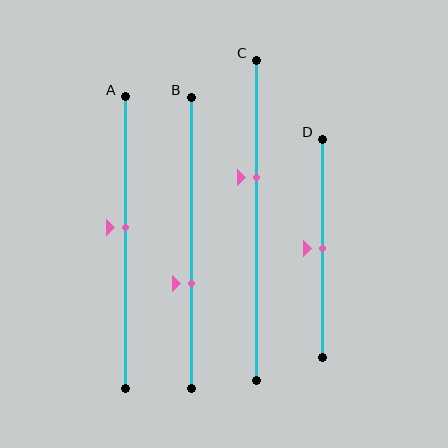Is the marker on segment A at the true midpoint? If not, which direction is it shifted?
No, the marker on segment A is shifted upward by about 5% of the segment length.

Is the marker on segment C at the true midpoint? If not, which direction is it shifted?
No, the marker on segment C is shifted upward by about 13% of the segment length.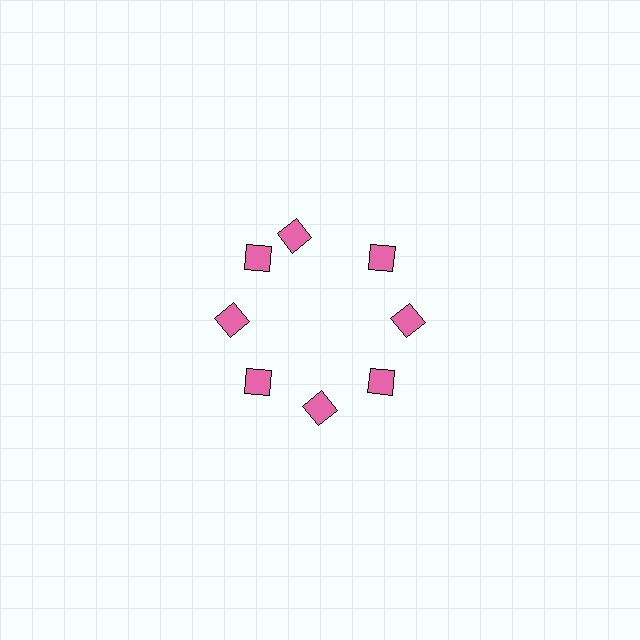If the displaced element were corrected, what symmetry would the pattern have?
It would have 8-fold rotational symmetry — the pattern would map onto itself every 45 degrees.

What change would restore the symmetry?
The symmetry would be restored by rotating it back into even spacing with its neighbors so that all 8 diamonds sit at equal angles and equal distance from the center.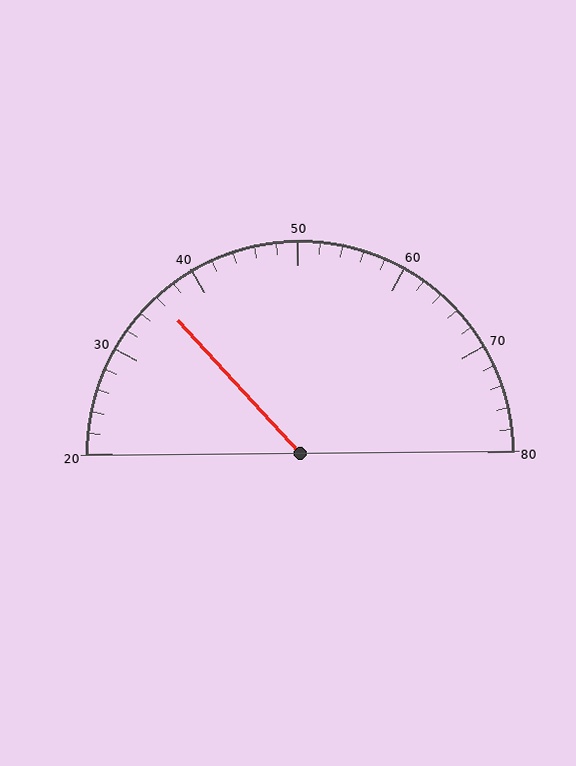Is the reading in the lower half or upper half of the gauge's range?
The reading is in the lower half of the range (20 to 80).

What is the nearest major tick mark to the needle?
The nearest major tick mark is 40.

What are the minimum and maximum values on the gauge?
The gauge ranges from 20 to 80.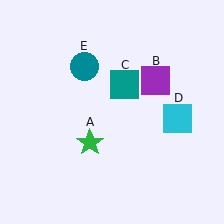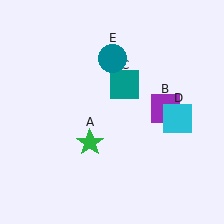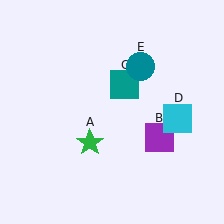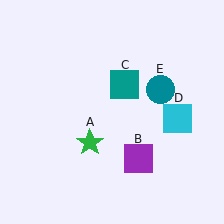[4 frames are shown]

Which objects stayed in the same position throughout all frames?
Green star (object A) and teal square (object C) and cyan square (object D) remained stationary.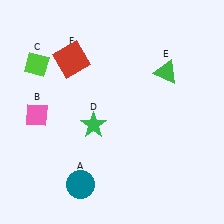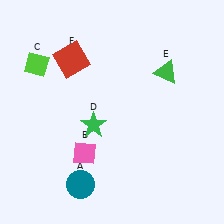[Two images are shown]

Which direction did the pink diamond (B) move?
The pink diamond (B) moved right.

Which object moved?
The pink diamond (B) moved right.